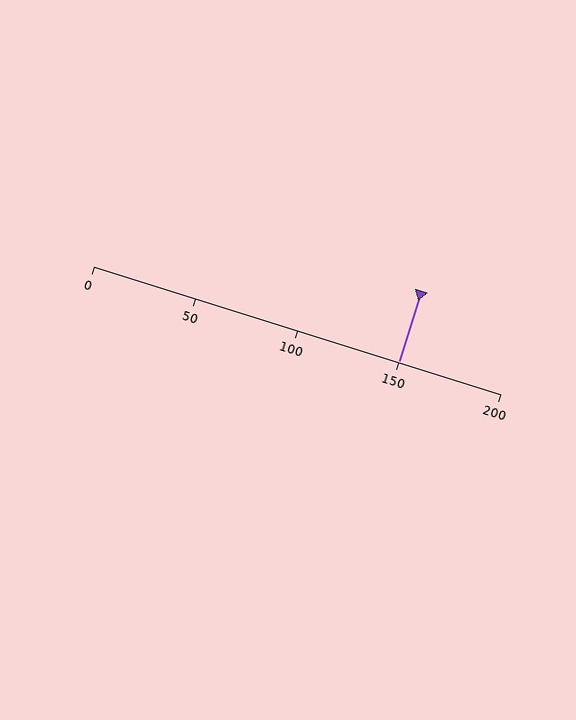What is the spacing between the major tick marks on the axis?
The major ticks are spaced 50 apart.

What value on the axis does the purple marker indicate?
The marker indicates approximately 150.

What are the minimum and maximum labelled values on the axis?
The axis runs from 0 to 200.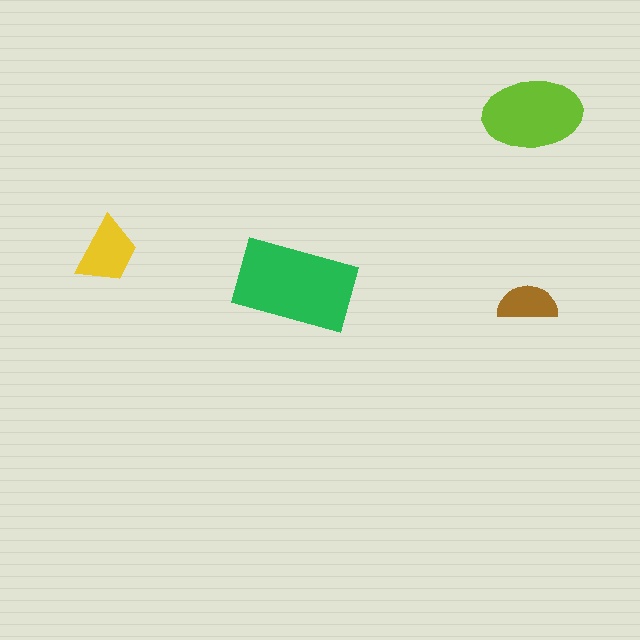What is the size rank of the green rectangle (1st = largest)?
1st.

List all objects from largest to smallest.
The green rectangle, the lime ellipse, the yellow trapezoid, the brown semicircle.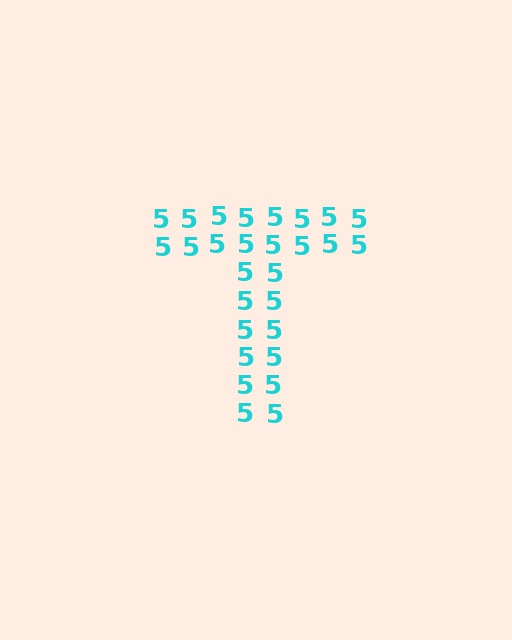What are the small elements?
The small elements are digit 5's.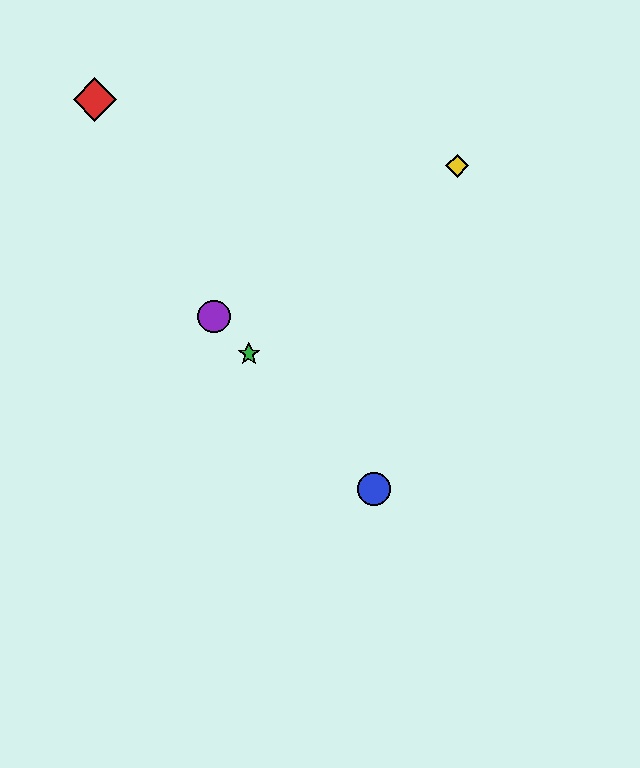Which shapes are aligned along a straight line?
The blue circle, the green star, the purple circle are aligned along a straight line.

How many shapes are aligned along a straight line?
3 shapes (the blue circle, the green star, the purple circle) are aligned along a straight line.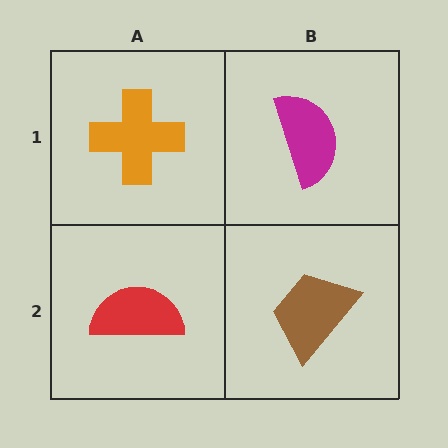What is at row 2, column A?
A red semicircle.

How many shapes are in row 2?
2 shapes.